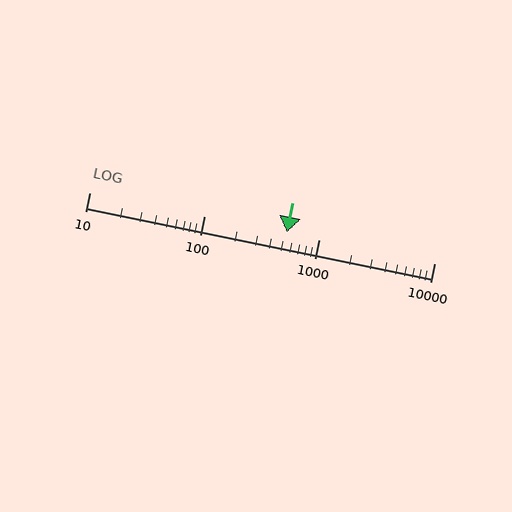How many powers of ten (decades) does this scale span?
The scale spans 3 decades, from 10 to 10000.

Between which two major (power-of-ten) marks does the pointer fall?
The pointer is between 100 and 1000.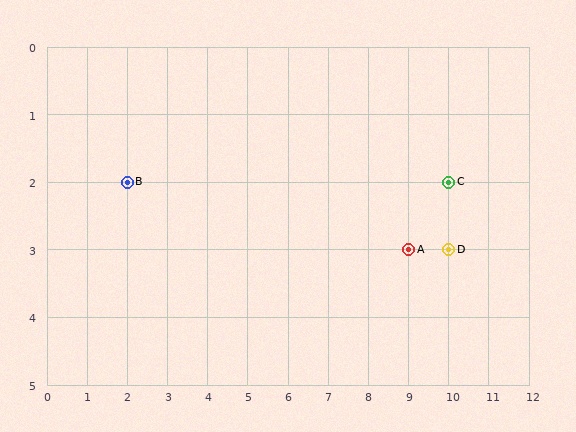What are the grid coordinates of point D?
Point D is at grid coordinates (10, 3).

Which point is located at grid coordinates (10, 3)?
Point D is at (10, 3).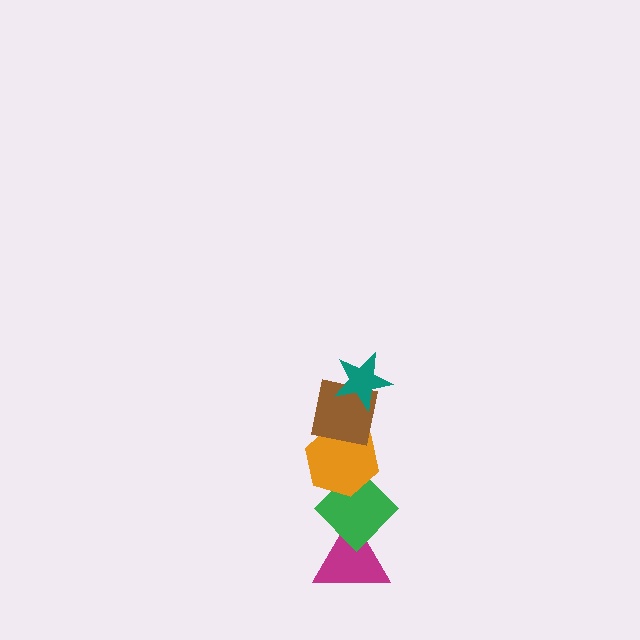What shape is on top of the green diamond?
The orange hexagon is on top of the green diamond.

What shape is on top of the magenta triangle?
The green diamond is on top of the magenta triangle.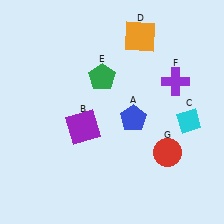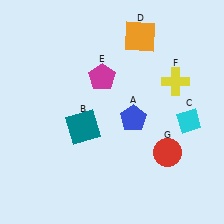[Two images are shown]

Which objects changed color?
B changed from purple to teal. E changed from green to magenta. F changed from purple to yellow.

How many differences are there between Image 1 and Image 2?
There are 3 differences between the two images.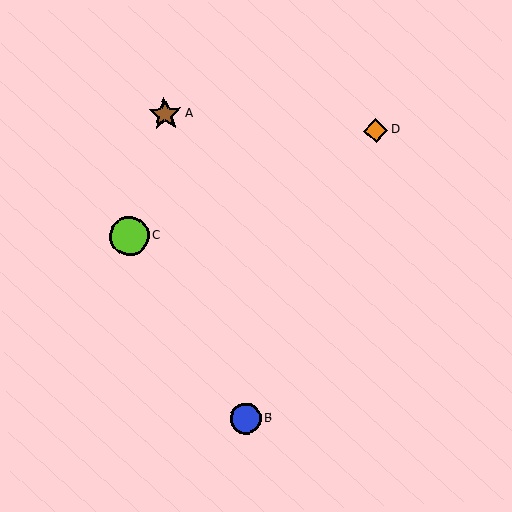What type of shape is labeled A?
Shape A is a brown star.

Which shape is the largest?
The lime circle (labeled C) is the largest.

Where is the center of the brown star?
The center of the brown star is at (165, 114).